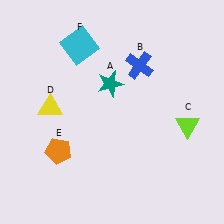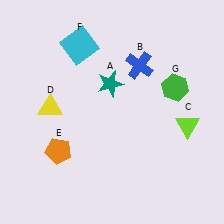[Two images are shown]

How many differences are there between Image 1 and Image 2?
There is 1 difference between the two images.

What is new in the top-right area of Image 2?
A green hexagon (G) was added in the top-right area of Image 2.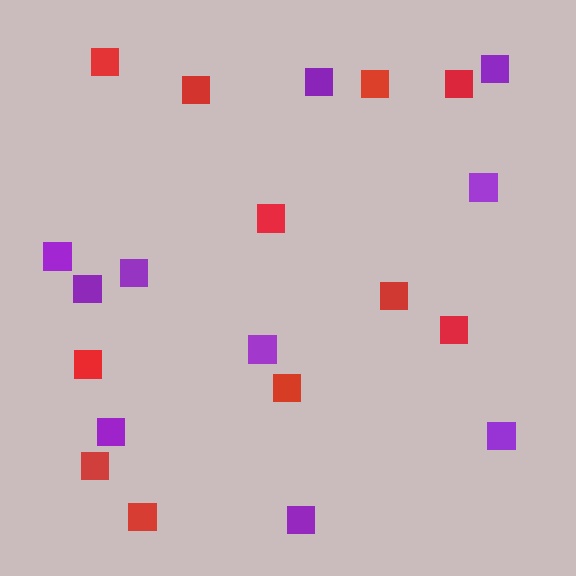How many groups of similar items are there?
There are 2 groups: one group of purple squares (10) and one group of red squares (11).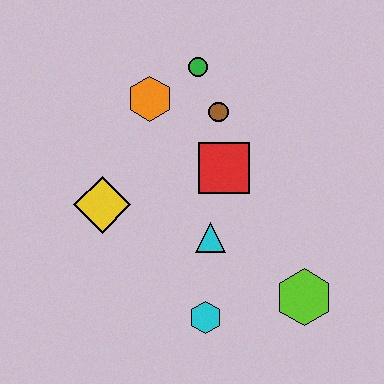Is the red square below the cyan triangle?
No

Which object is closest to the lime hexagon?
The cyan hexagon is closest to the lime hexagon.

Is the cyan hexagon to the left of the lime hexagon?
Yes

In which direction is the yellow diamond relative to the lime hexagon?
The yellow diamond is to the left of the lime hexagon.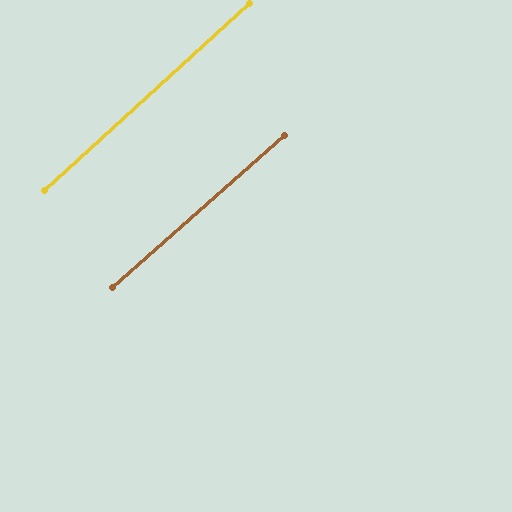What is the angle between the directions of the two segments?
Approximately 1 degree.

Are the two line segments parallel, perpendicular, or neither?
Parallel — their directions differ by only 1.0°.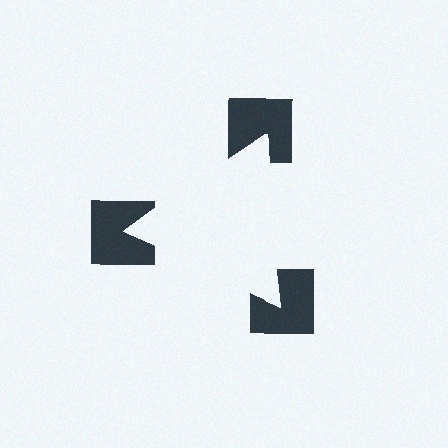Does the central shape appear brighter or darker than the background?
It typically appears slightly brighter than the background, even though no actual brightness change is drawn.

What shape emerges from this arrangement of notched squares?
An illusory triangle — its edges are inferred from the aligned wedge cuts in the notched squares, not physically drawn.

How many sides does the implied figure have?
3 sides.